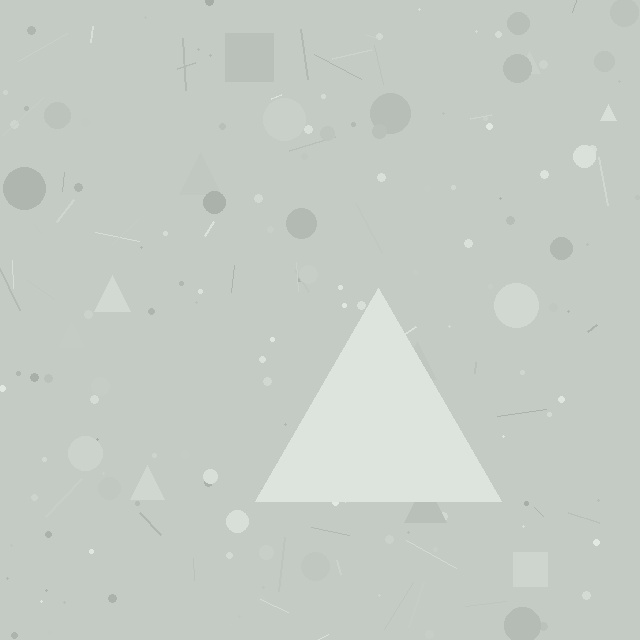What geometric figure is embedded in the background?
A triangle is embedded in the background.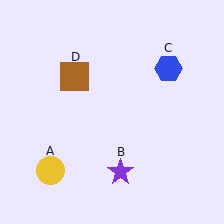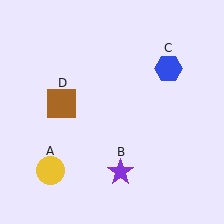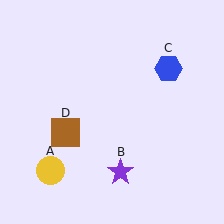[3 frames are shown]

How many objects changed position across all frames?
1 object changed position: brown square (object D).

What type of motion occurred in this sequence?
The brown square (object D) rotated counterclockwise around the center of the scene.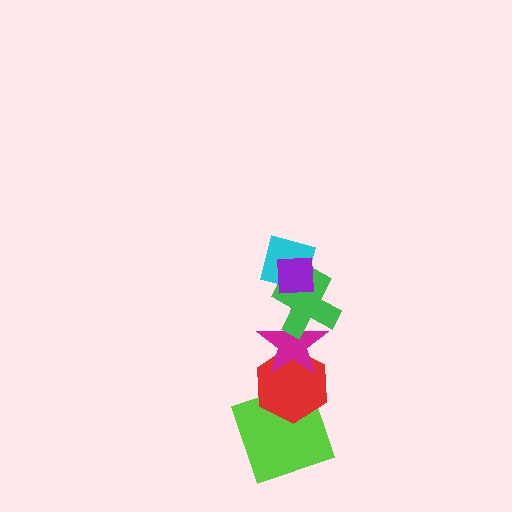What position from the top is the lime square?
The lime square is 6th from the top.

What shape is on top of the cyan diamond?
The purple square is on top of the cyan diamond.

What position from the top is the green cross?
The green cross is 3rd from the top.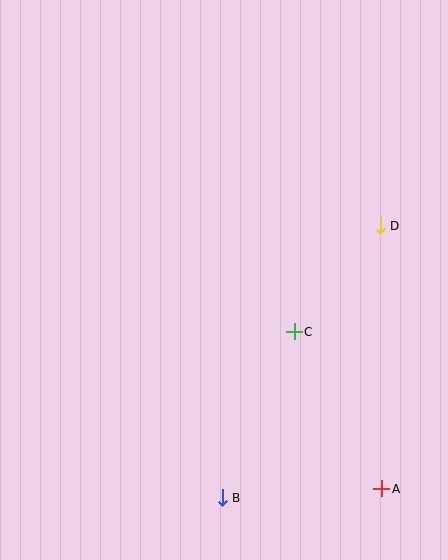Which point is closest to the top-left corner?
Point D is closest to the top-left corner.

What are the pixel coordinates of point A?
Point A is at (382, 489).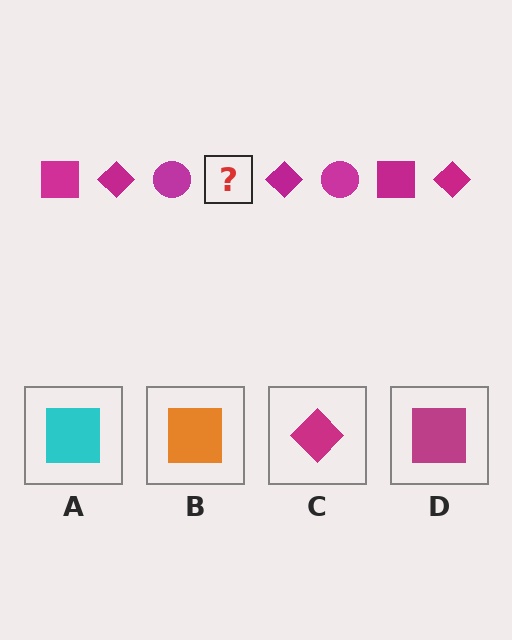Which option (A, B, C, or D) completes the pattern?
D.